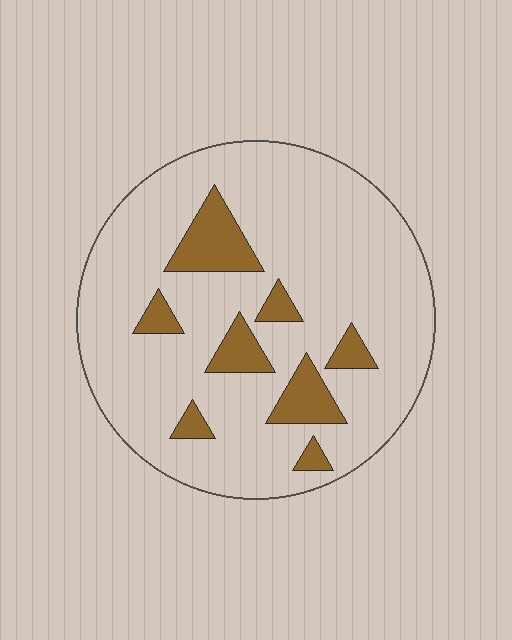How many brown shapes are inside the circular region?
8.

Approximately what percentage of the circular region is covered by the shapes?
Approximately 15%.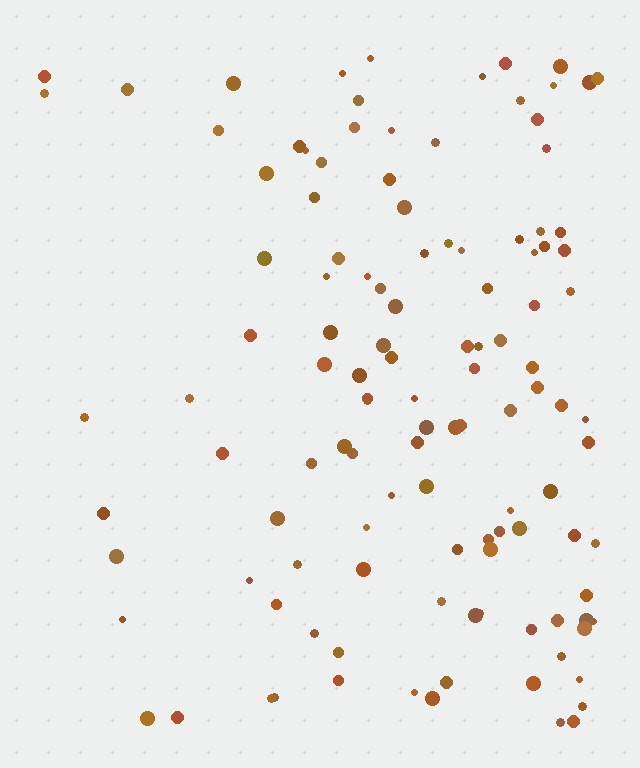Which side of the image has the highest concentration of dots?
The right.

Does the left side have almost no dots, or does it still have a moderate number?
Still a moderate number, just noticeably fewer than the right.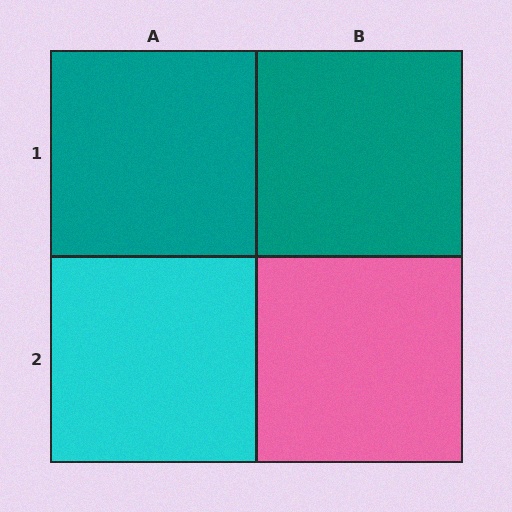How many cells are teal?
2 cells are teal.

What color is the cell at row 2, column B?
Pink.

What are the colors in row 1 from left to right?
Teal, teal.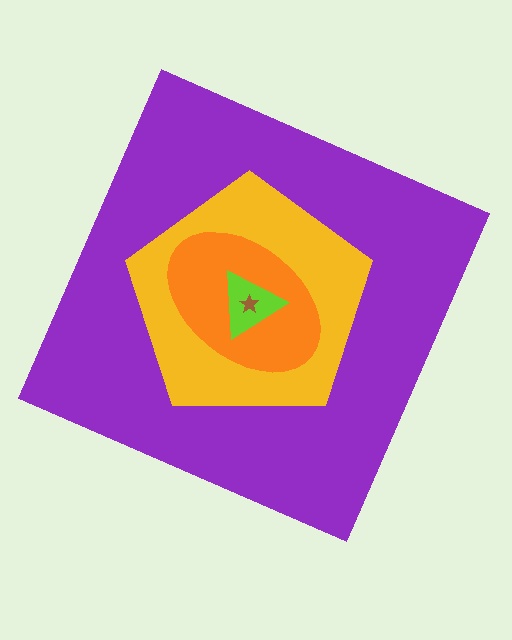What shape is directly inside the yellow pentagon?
The orange ellipse.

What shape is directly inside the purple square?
The yellow pentagon.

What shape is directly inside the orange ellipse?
The lime triangle.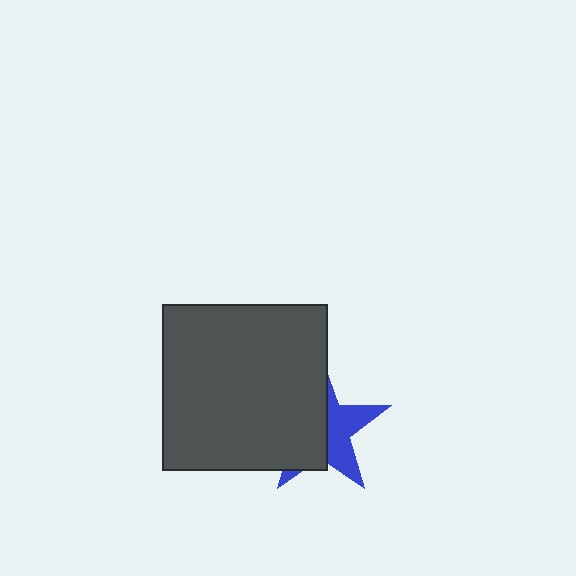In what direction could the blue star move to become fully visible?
The blue star could move right. That would shift it out from behind the dark gray square entirely.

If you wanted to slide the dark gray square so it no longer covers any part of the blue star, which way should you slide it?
Slide it left — that is the most direct way to separate the two shapes.